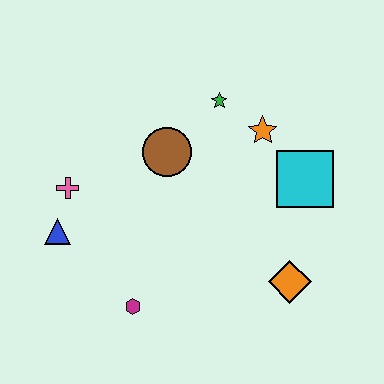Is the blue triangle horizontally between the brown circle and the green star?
No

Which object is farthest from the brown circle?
The orange diamond is farthest from the brown circle.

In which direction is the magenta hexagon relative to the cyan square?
The magenta hexagon is to the left of the cyan square.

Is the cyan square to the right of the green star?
Yes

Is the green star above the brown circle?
Yes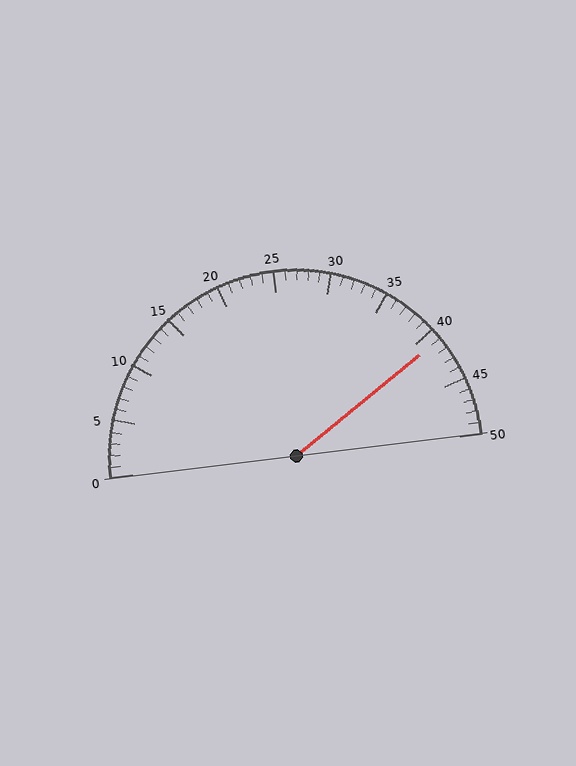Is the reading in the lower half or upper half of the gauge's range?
The reading is in the upper half of the range (0 to 50).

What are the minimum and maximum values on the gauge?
The gauge ranges from 0 to 50.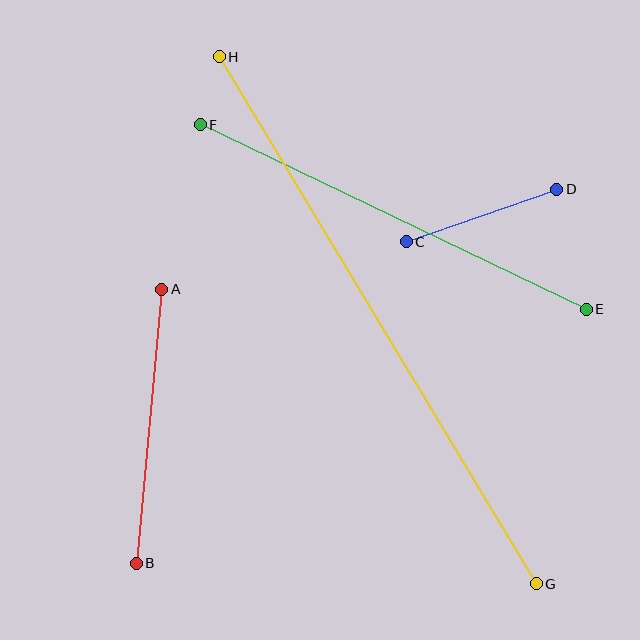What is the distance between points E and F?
The distance is approximately 428 pixels.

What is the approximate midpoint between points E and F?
The midpoint is at approximately (393, 217) pixels.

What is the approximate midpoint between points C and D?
The midpoint is at approximately (481, 216) pixels.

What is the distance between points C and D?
The distance is approximately 159 pixels.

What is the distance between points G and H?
The distance is approximately 615 pixels.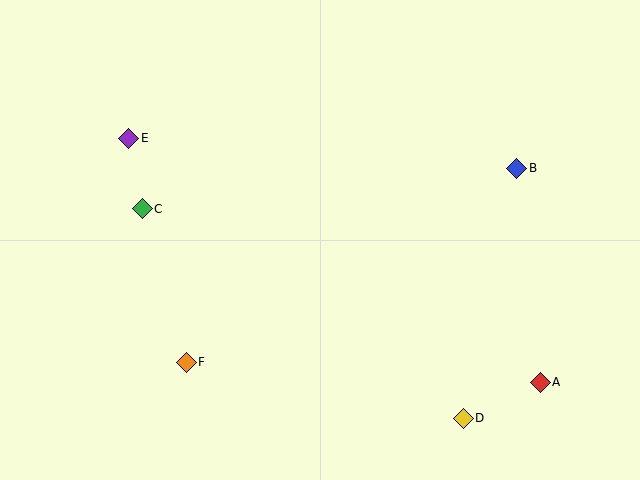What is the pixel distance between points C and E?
The distance between C and E is 72 pixels.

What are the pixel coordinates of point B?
Point B is at (517, 168).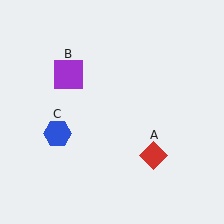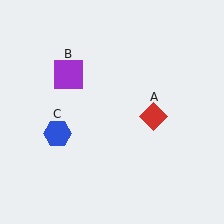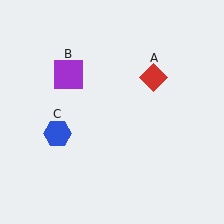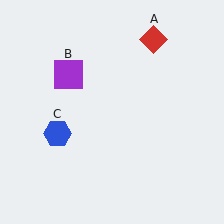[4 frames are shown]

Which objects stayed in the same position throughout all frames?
Purple square (object B) and blue hexagon (object C) remained stationary.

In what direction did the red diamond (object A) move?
The red diamond (object A) moved up.